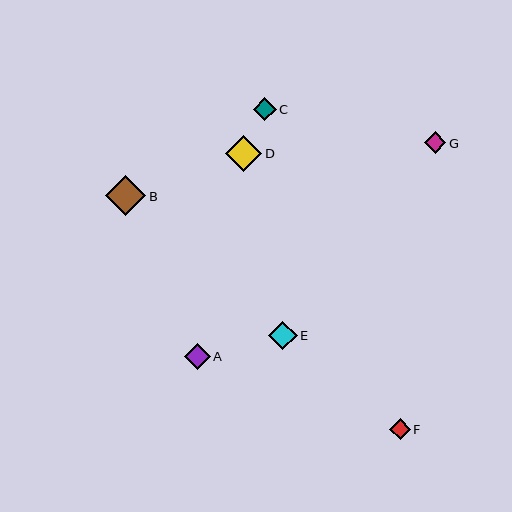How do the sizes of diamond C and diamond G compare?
Diamond C and diamond G are approximately the same size.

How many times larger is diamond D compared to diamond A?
Diamond D is approximately 1.4 times the size of diamond A.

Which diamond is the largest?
Diamond B is the largest with a size of approximately 40 pixels.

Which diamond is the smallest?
Diamond F is the smallest with a size of approximately 20 pixels.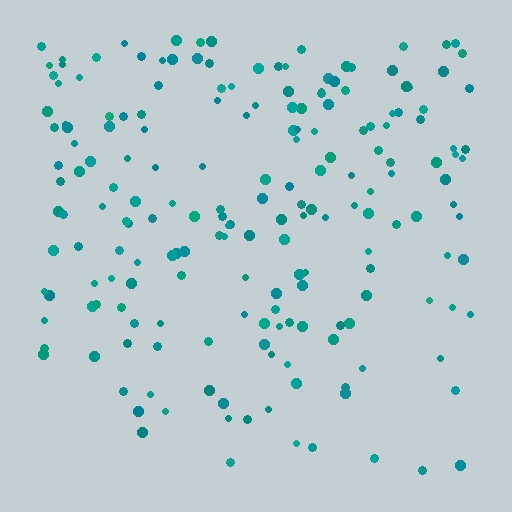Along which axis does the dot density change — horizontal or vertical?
Vertical.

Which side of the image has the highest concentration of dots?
The top.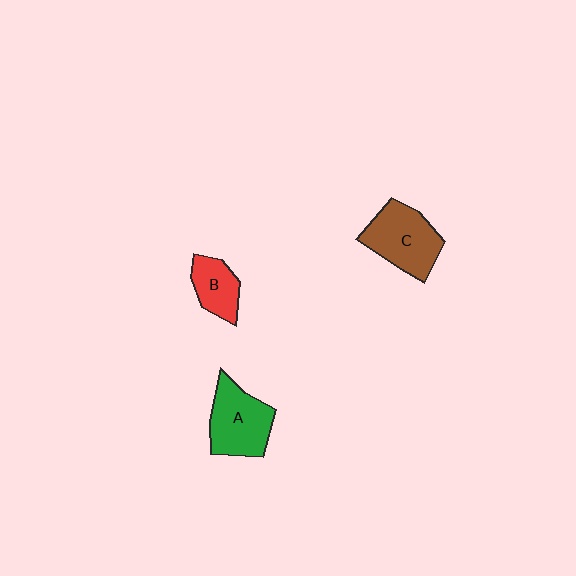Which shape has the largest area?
Shape C (brown).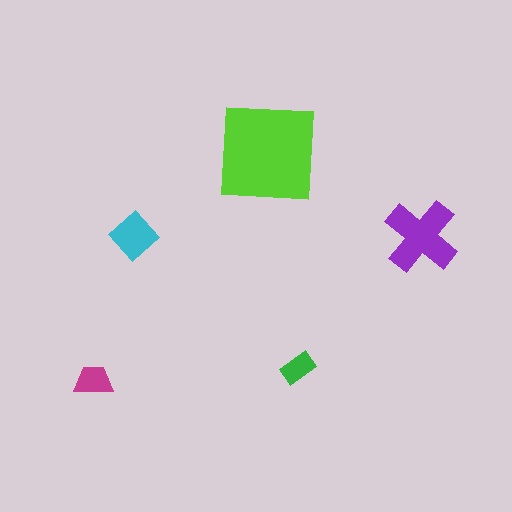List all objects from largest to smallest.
The lime square, the purple cross, the cyan diamond, the magenta trapezoid, the green rectangle.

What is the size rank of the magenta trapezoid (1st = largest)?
4th.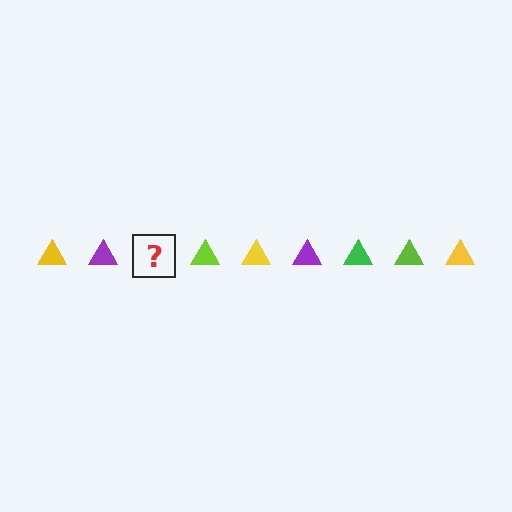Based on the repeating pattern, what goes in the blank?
The blank should be a green triangle.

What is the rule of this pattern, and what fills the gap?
The rule is that the pattern cycles through yellow, purple, green, lime triangles. The gap should be filled with a green triangle.